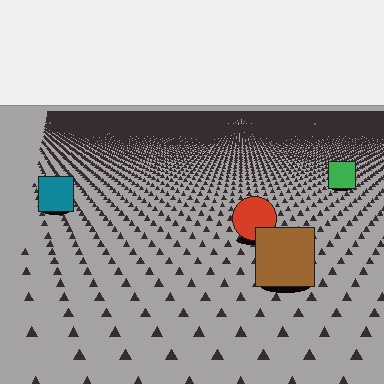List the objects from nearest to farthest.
From nearest to farthest: the brown square, the red circle, the teal square, the green square.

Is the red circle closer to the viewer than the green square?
Yes. The red circle is closer — you can tell from the texture gradient: the ground texture is coarser near it.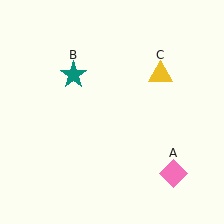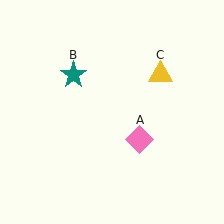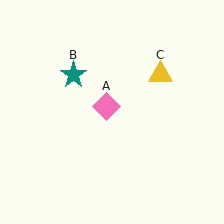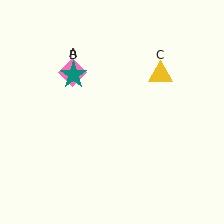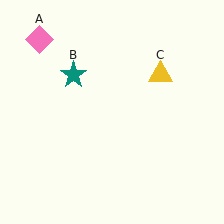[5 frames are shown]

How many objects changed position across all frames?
1 object changed position: pink diamond (object A).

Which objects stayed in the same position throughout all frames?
Teal star (object B) and yellow triangle (object C) remained stationary.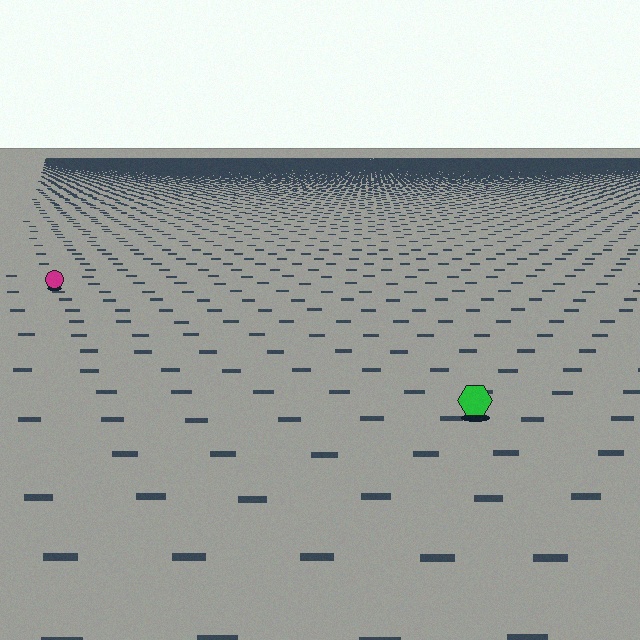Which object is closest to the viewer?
The green hexagon is closest. The texture marks near it are larger and more spread out.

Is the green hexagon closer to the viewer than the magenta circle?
Yes. The green hexagon is closer — you can tell from the texture gradient: the ground texture is coarser near it.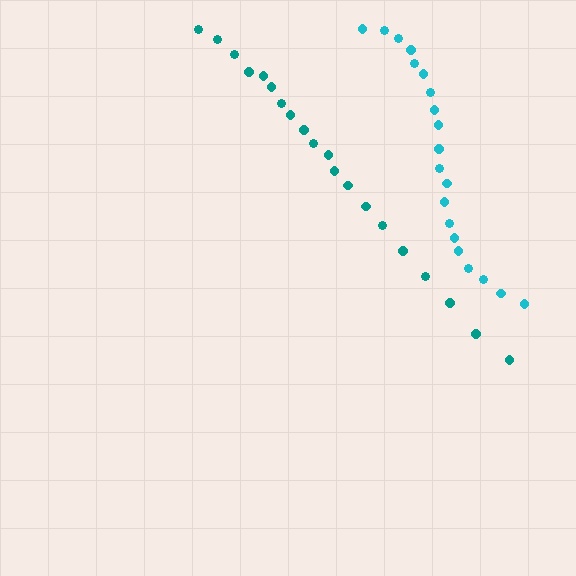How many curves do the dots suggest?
There are 2 distinct paths.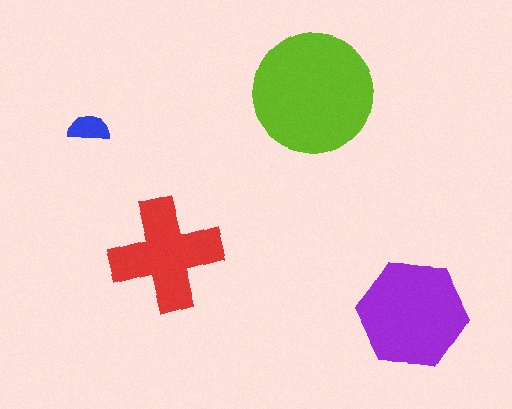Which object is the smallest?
The blue semicircle.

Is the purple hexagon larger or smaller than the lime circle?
Smaller.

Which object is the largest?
The lime circle.